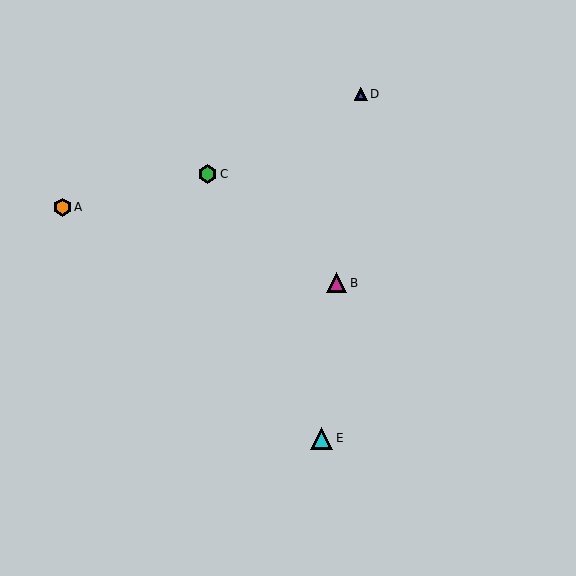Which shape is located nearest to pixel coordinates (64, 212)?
The orange hexagon (labeled A) at (62, 207) is nearest to that location.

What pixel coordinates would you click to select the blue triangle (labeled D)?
Click at (361, 94) to select the blue triangle D.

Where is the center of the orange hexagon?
The center of the orange hexagon is at (62, 207).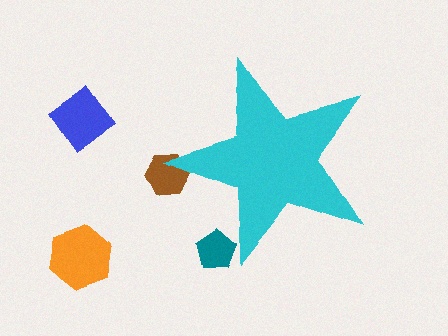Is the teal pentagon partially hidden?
Yes, the teal pentagon is partially hidden behind the cyan star.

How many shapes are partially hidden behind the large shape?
3 shapes are partially hidden.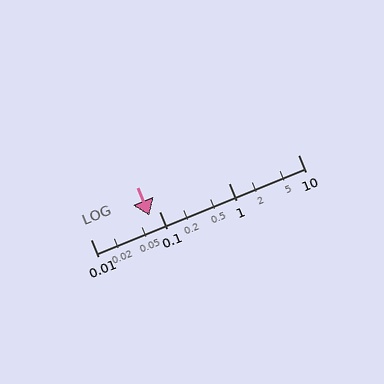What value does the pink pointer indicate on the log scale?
The pointer indicates approximately 0.071.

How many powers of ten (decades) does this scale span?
The scale spans 3 decades, from 0.01 to 10.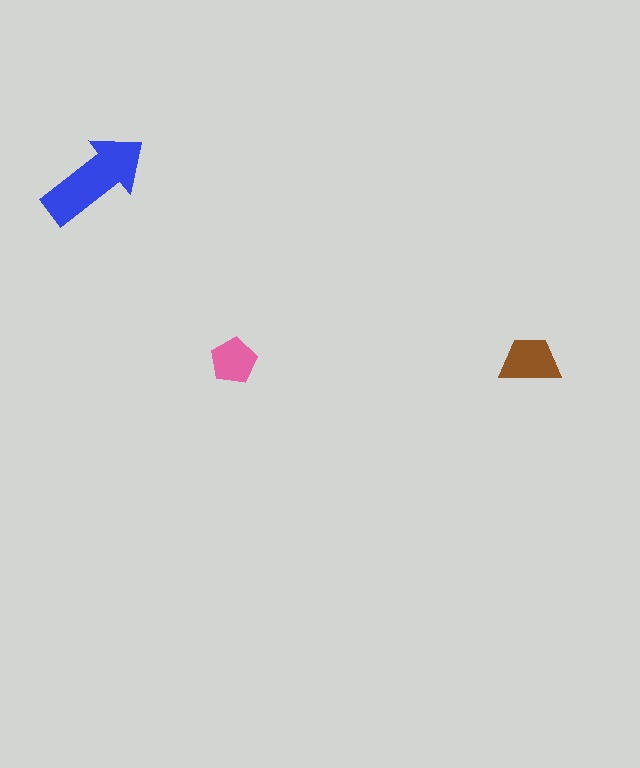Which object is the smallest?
The pink pentagon.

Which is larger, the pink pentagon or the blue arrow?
The blue arrow.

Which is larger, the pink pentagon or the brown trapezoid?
The brown trapezoid.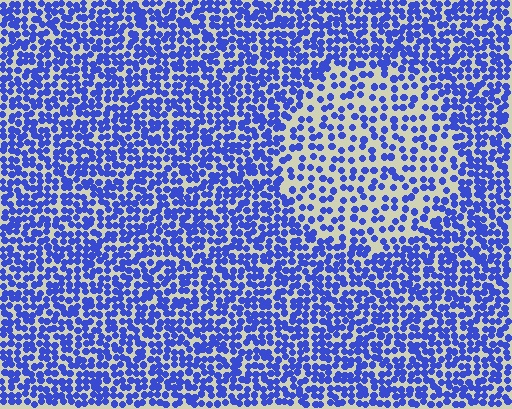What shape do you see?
I see a circle.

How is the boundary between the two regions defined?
The boundary is defined by a change in element density (approximately 1.9x ratio). All elements are the same color, size, and shape.